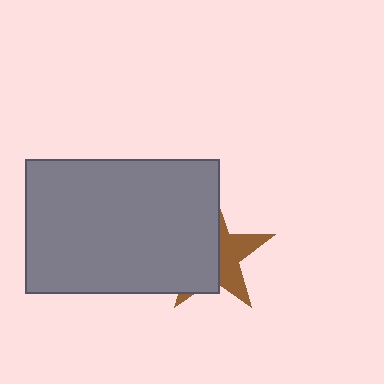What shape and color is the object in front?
The object in front is a gray rectangle.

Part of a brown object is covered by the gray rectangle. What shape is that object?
It is a star.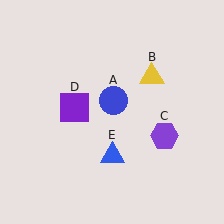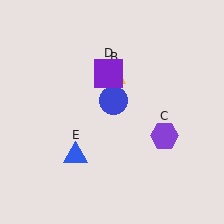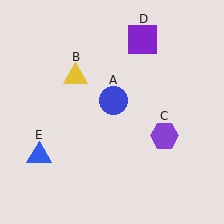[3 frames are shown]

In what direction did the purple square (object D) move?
The purple square (object D) moved up and to the right.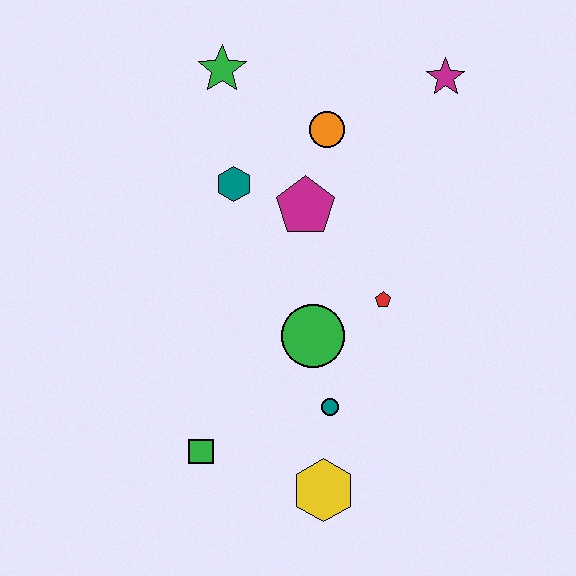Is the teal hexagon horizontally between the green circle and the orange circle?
No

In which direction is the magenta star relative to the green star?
The magenta star is to the right of the green star.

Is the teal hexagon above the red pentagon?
Yes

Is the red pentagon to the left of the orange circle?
No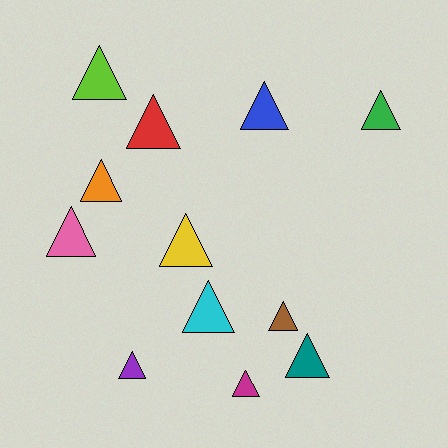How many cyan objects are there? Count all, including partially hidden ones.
There is 1 cyan object.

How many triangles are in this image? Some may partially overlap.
There are 12 triangles.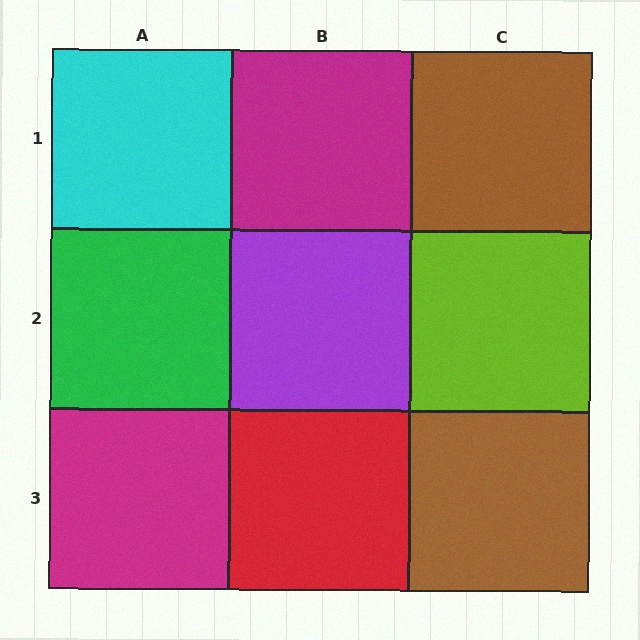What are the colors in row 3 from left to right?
Magenta, red, brown.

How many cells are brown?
2 cells are brown.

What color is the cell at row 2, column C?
Lime.